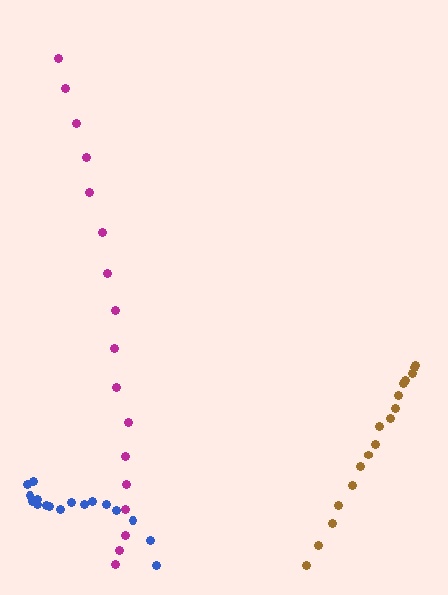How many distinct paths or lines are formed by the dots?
There are 3 distinct paths.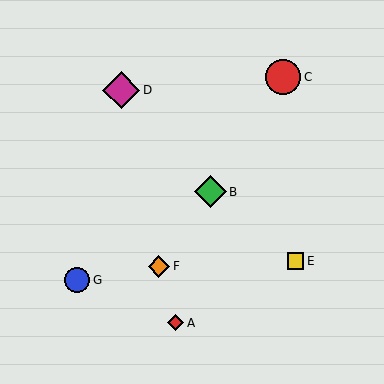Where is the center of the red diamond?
The center of the red diamond is at (176, 323).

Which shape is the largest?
The magenta diamond (labeled D) is the largest.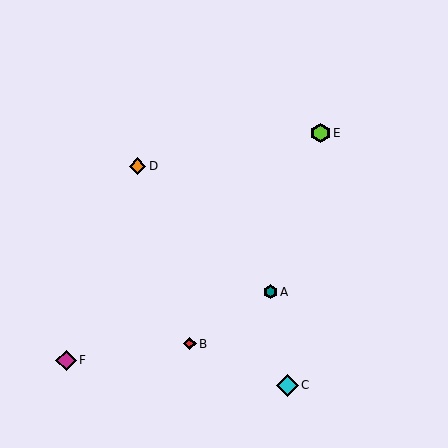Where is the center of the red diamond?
The center of the red diamond is at (190, 344).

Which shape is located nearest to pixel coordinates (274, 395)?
The cyan diamond (labeled C) at (287, 385) is nearest to that location.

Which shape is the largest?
The cyan diamond (labeled C) is the largest.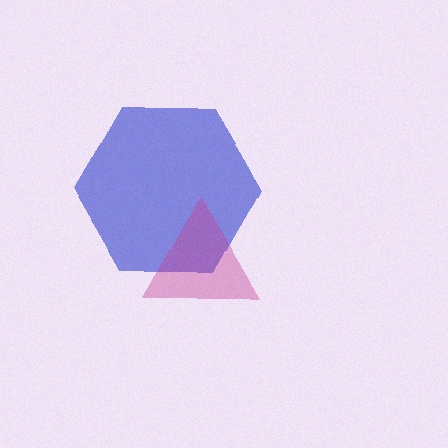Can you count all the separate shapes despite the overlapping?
Yes, there are 2 separate shapes.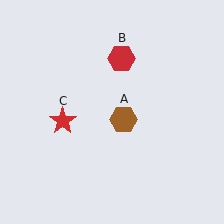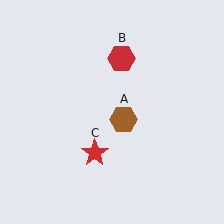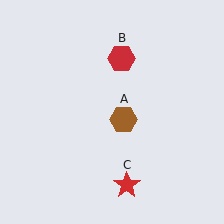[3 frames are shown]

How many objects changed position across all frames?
1 object changed position: red star (object C).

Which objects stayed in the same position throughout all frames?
Brown hexagon (object A) and red hexagon (object B) remained stationary.